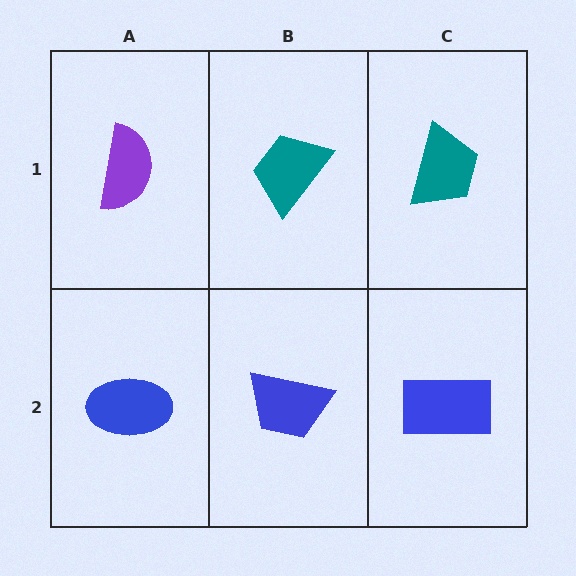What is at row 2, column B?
A blue trapezoid.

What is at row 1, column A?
A purple semicircle.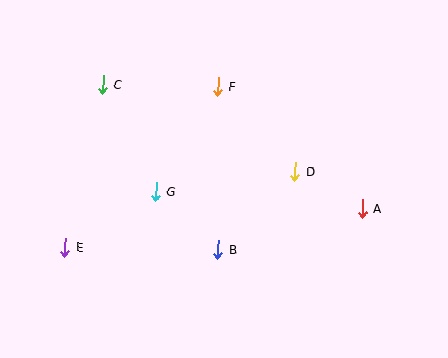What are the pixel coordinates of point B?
Point B is at (218, 249).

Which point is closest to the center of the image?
Point G at (156, 192) is closest to the center.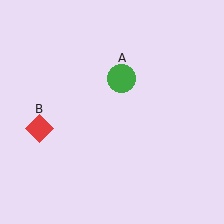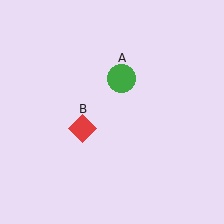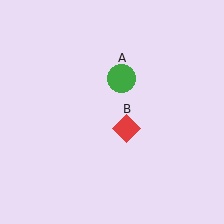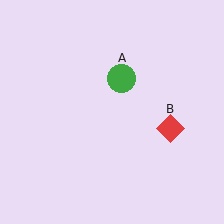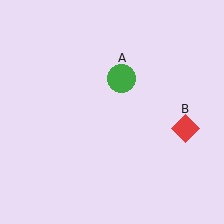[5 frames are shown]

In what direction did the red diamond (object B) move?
The red diamond (object B) moved right.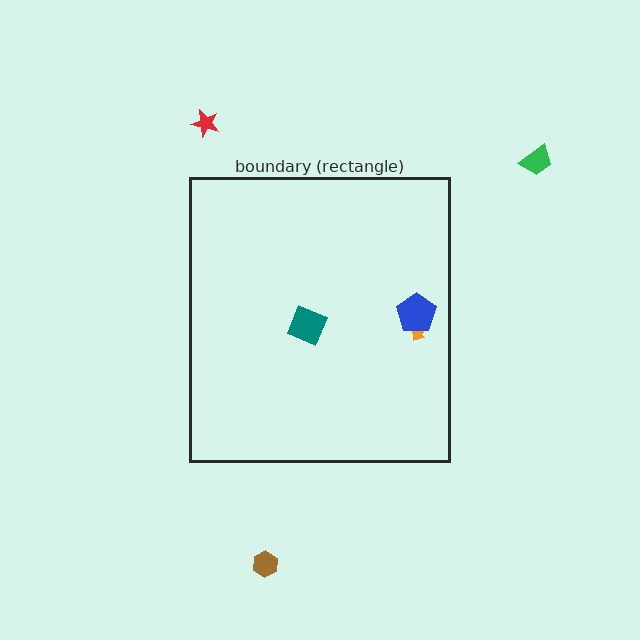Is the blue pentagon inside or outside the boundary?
Inside.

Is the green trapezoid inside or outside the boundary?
Outside.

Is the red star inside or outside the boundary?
Outside.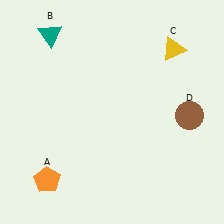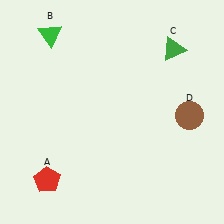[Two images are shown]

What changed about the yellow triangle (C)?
In Image 1, C is yellow. In Image 2, it changed to green.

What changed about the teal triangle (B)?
In Image 1, B is teal. In Image 2, it changed to green.